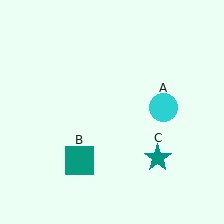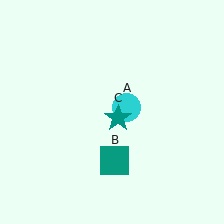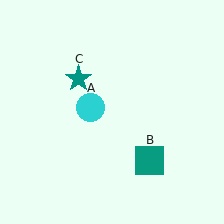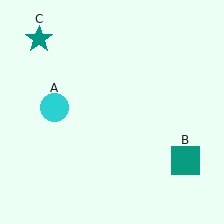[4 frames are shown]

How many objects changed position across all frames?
3 objects changed position: cyan circle (object A), teal square (object B), teal star (object C).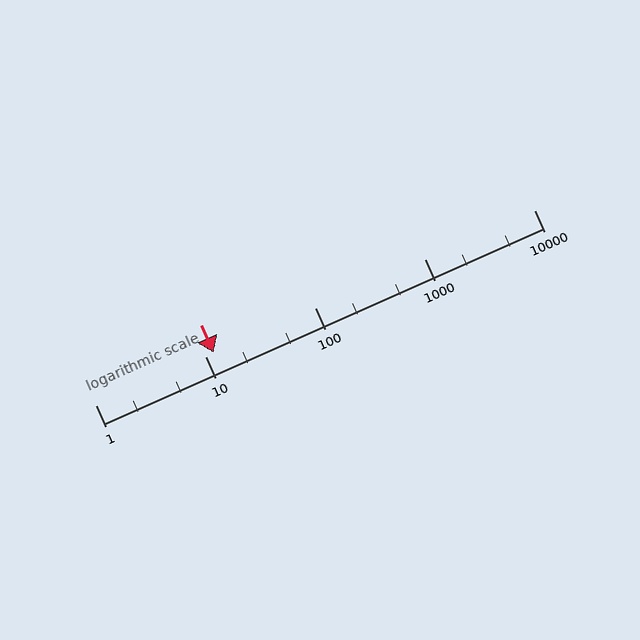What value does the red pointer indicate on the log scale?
The pointer indicates approximately 12.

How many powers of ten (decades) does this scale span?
The scale spans 4 decades, from 1 to 10000.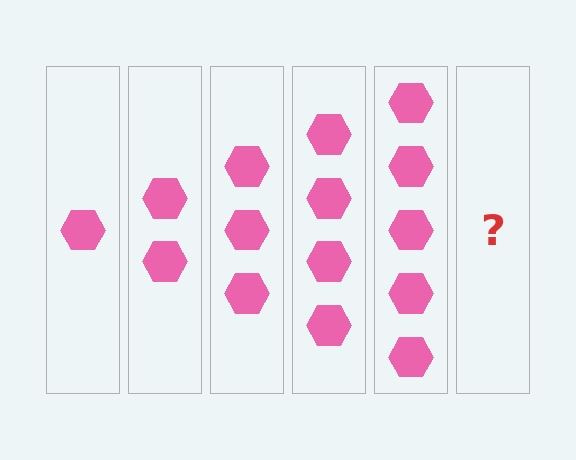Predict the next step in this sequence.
The next step is 6 hexagons.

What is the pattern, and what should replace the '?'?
The pattern is that each step adds one more hexagon. The '?' should be 6 hexagons.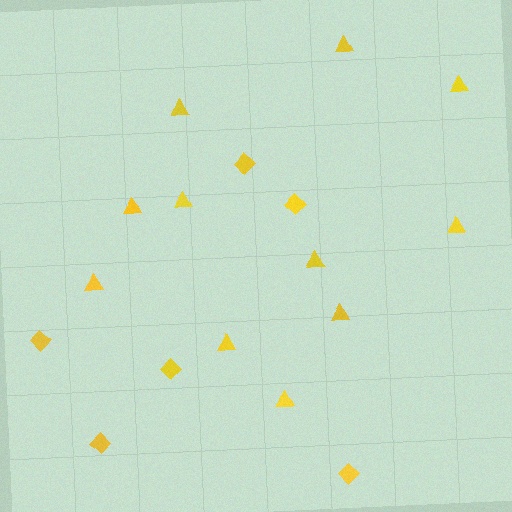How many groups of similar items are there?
There are 2 groups: one group of triangles (11) and one group of diamonds (6).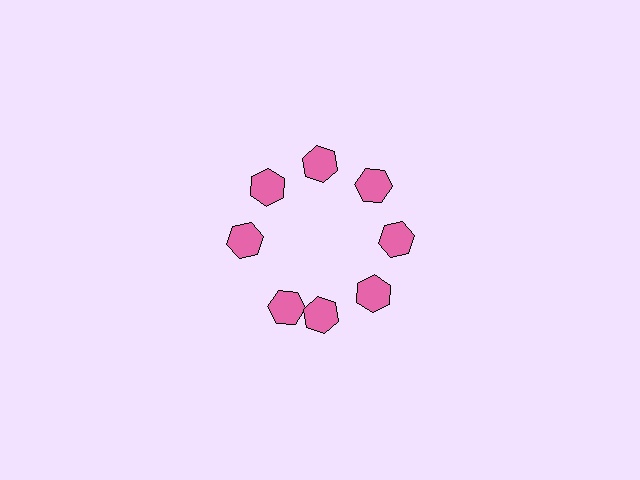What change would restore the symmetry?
The symmetry would be restored by rotating it back into even spacing with its neighbors so that all 8 hexagons sit at equal angles and equal distance from the center.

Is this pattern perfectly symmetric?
No. The 8 pink hexagons are arranged in a ring, but one element near the 8 o'clock position is rotated out of alignment along the ring, breaking the 8-fold rotational symmetry.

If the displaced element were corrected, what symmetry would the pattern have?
It would have 8-fold rotational symmetry — the pattern would map onto itself every 45 degrees.